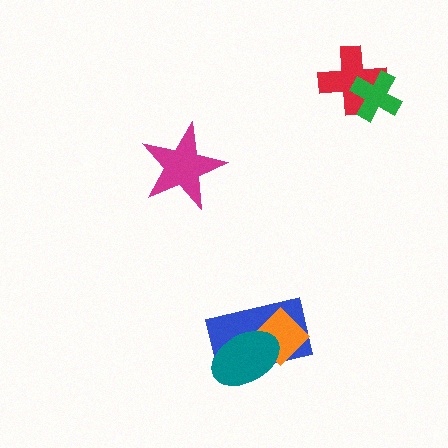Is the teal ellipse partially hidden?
No, no other shape covers it.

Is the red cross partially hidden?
Yes, it is partially covered by another shape.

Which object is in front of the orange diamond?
The teal ellipse is in front of the orange diamond.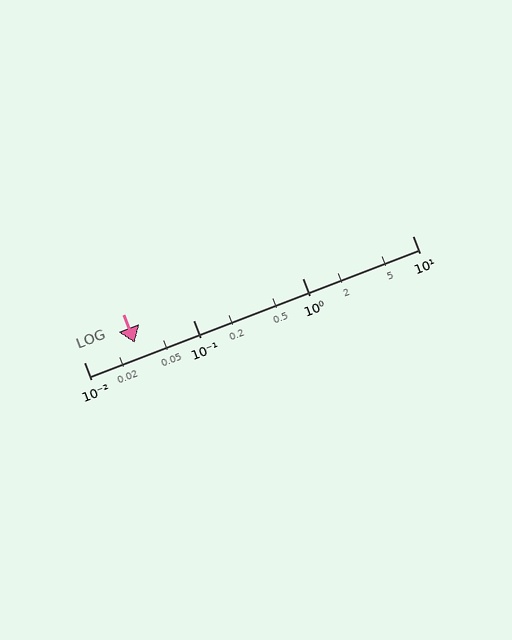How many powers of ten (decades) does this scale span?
The scale spans 3 decades, from 0.01 to 10.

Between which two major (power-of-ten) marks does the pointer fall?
The pointer is between 0.01 and 0.1.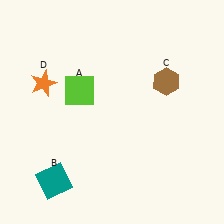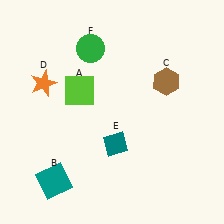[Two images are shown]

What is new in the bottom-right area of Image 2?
A teal diamond (E) was added in the bottom-right area of Image 2.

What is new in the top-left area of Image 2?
A green circle (F) was added in the top-left area of Image 2.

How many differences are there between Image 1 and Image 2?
There are 2 differences between the two images.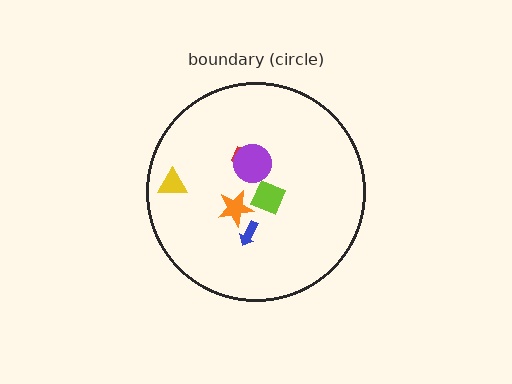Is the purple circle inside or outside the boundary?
Inside.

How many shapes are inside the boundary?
6 inside, 0 outside.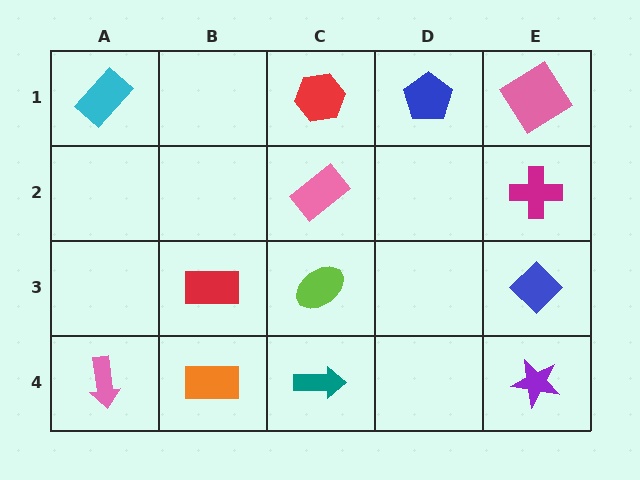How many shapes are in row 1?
4 shapes.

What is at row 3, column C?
A lime ellipse.